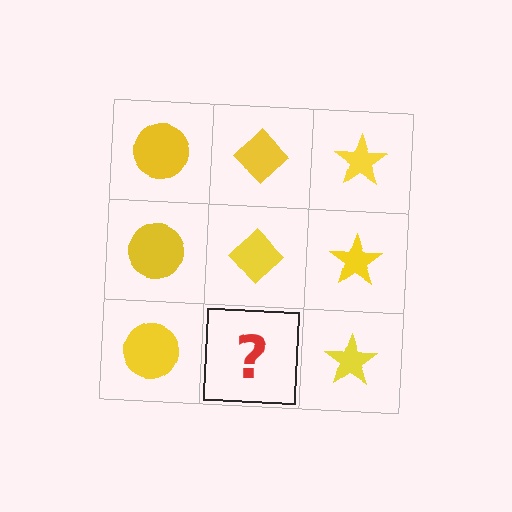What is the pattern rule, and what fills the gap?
The rule is that each column has a consistent shape. The gap should be filled with a yellow diamond.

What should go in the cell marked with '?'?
The missing cell should contain a yellow diamond.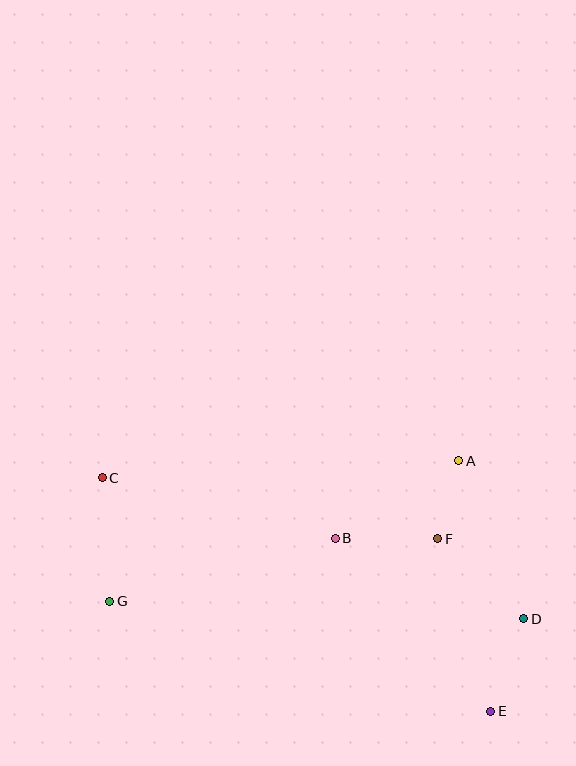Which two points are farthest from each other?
Points C and E are farthest from each other.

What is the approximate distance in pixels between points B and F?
The distance between B and F is approximately 103 pixels.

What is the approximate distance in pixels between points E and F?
The distance between E and F is approximately 180 pixels.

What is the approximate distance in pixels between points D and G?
The distance between D and G is approximately 415 pixels.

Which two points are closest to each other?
Points A and F are closest to each other.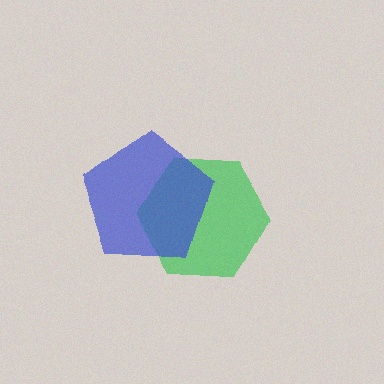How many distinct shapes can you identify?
There are 2 distinct shapes: a green hexagon, a blue pentagon.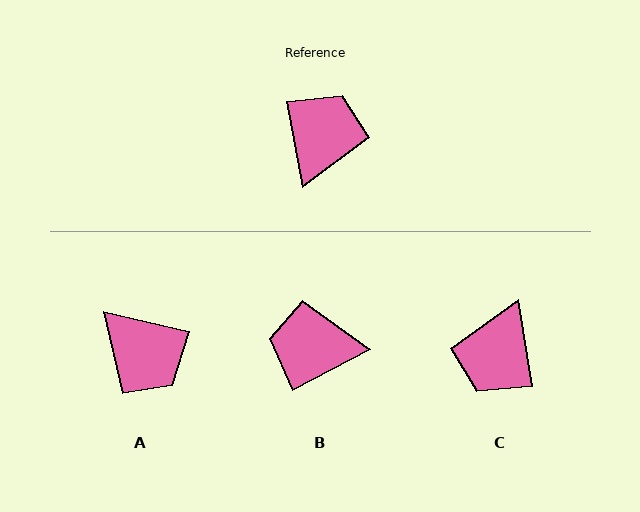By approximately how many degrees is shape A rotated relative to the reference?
Approximately 114 degrees clockwise.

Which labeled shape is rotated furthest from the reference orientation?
C, about 179 degrees away.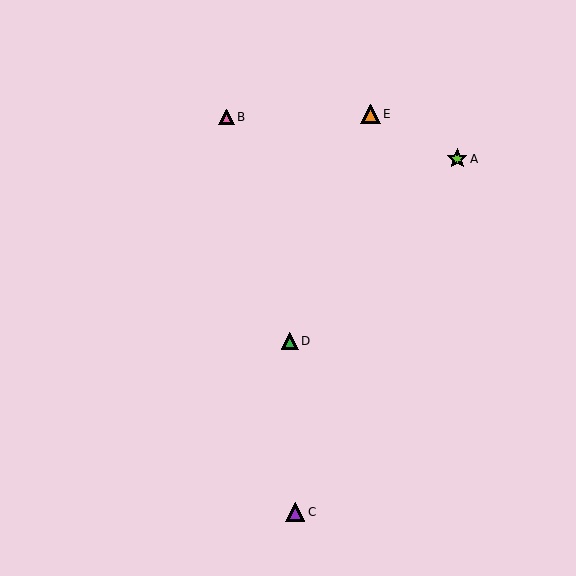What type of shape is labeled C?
Shape C is a purple triangle.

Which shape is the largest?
The lime star (labeled A) is the largest.